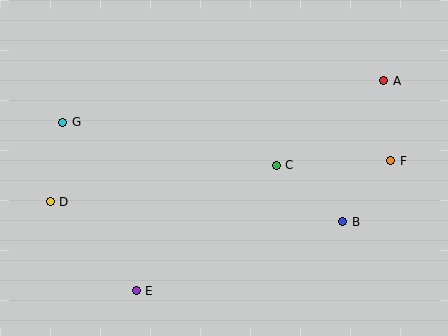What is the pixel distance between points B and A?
The distance between B and A is 147 pixels.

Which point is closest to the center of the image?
Point C at (276, 165) is closest to the center.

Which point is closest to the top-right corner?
Point A is closest to the top-right corner.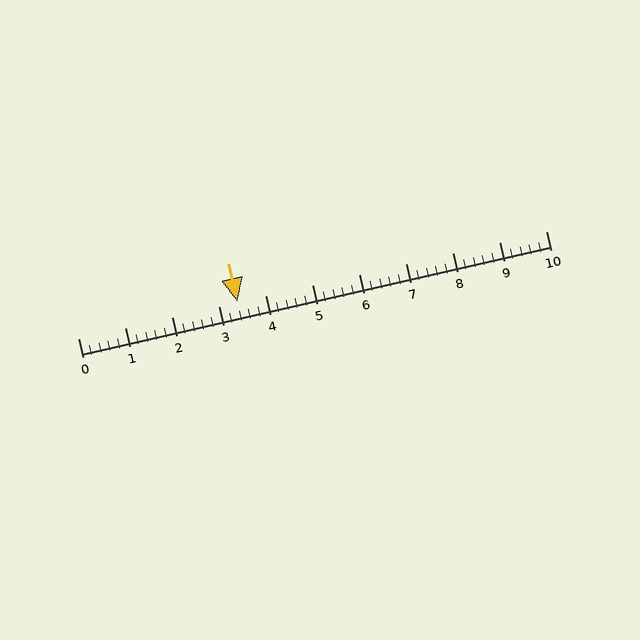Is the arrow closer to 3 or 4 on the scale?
The arrow is closer to 3.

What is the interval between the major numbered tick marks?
The major tick marks are spaced 1 units apart.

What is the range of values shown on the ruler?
The ruler shows values from 0 to 10.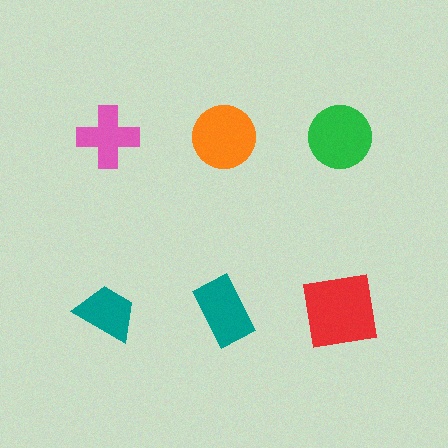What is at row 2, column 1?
A teal trapezoid.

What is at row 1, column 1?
A pink cross.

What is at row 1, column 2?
An orange circle.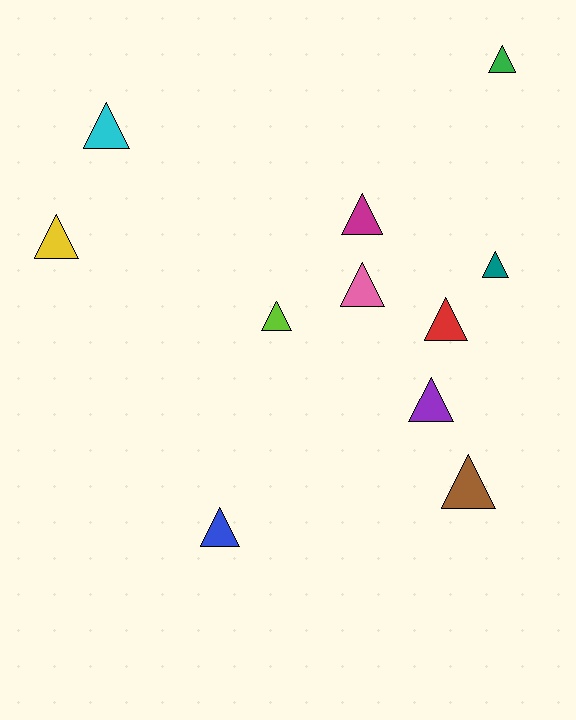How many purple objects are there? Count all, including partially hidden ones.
There is 1 purple object.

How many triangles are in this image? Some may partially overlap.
There are 11 triangles.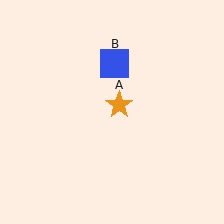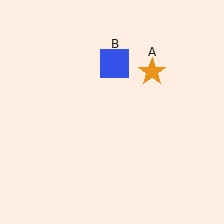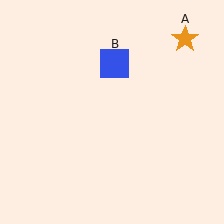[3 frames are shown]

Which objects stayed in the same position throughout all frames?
Blue square (object B) remained stationary.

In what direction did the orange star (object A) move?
The orange star (object A) moved up and to the right.